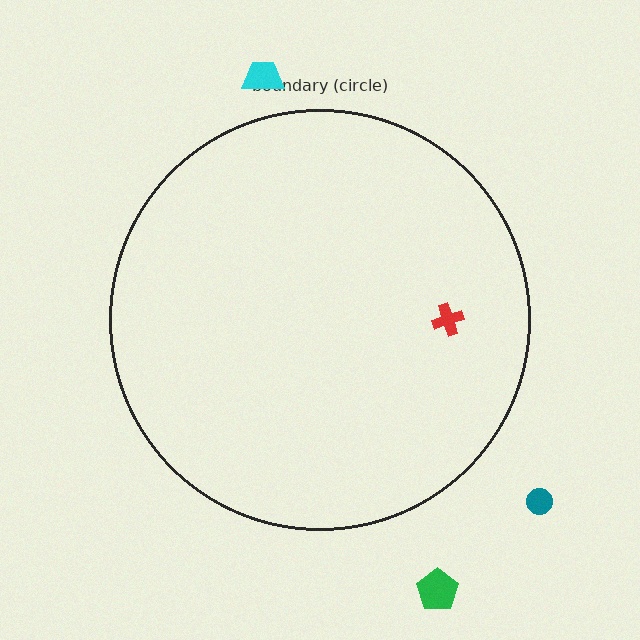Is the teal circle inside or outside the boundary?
Outside.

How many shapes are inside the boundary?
1 inside, 3 outside.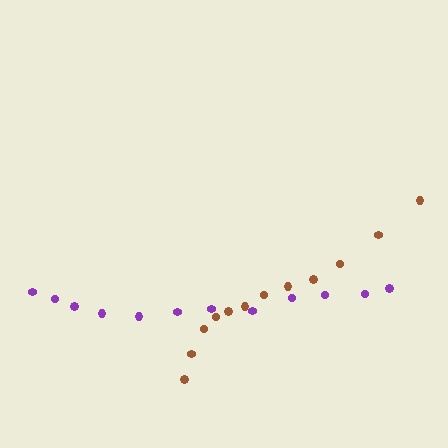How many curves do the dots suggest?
There are 2 distinct paths.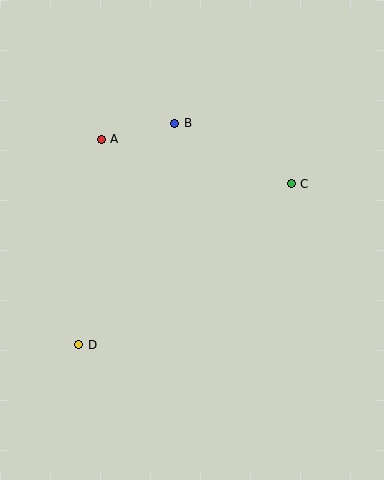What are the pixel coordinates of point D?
Point D is at (79, 345).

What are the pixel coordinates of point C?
Point C is at (291, 184).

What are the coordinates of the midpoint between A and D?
The midpoint between A and D is at (90, 242).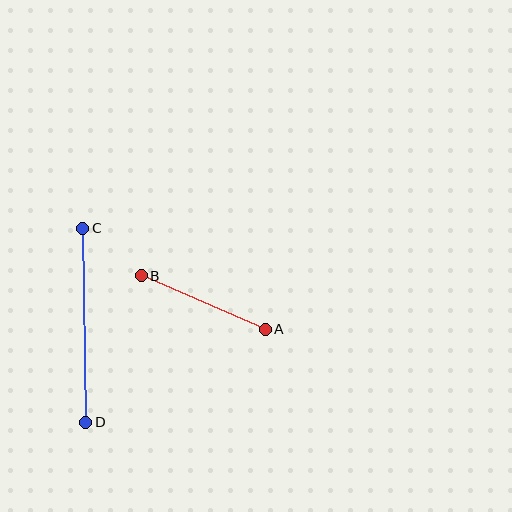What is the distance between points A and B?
The distance is approximately 135 pixels.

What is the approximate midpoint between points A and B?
The midpoint is at approximately (203, 302) pixels.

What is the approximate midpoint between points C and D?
The midpoint is at approximately (84, 325) pixels.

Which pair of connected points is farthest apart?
Points C and D are farthest apart.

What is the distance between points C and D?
The distance is approximately 194 pixels.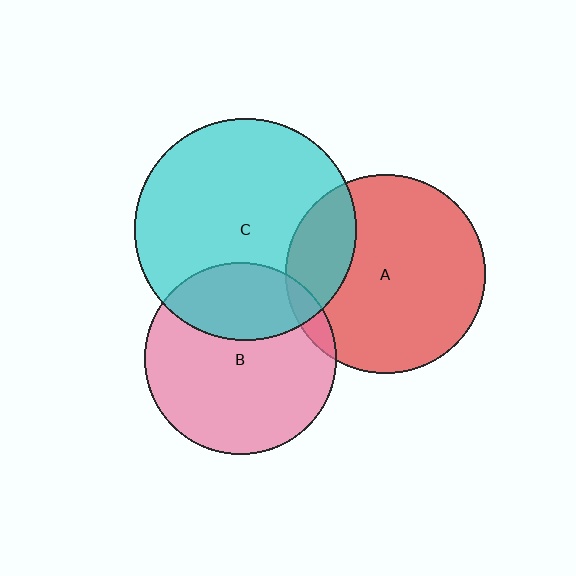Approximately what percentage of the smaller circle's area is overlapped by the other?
Approximately 20%.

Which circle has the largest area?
Circle C (cyan).